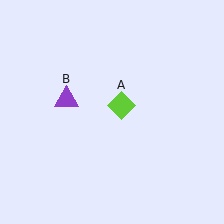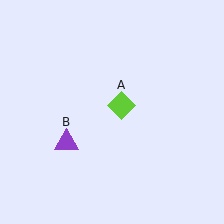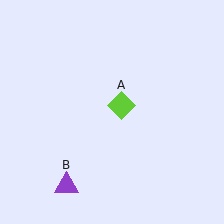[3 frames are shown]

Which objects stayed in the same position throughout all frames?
Lime diamond (object A) remained stationary.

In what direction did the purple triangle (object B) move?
The purple triangle (object B) moved down.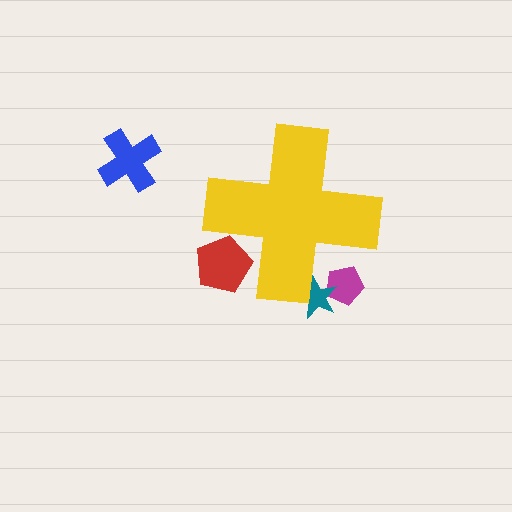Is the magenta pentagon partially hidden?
Yes, the magenta pentagon is partially hidden behind the yellow cross.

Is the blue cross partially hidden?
No, the blue cross is fully visible.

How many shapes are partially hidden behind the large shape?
3 shapes are partially hidden.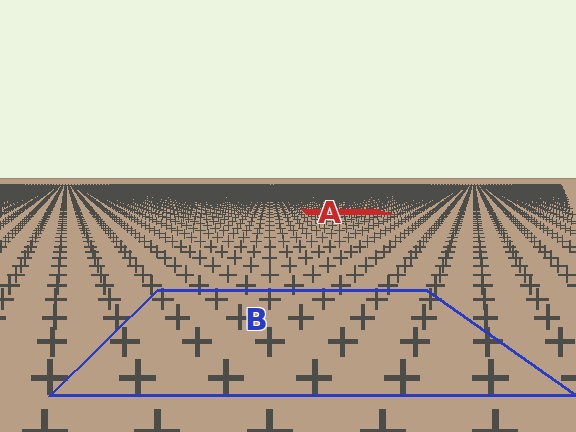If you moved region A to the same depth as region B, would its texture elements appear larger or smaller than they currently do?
They would appear larger. At a closer depth, the same texture elements are projected at a bigger on-screen size.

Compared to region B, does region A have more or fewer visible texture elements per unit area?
Region A has more texture elements per unit area — they are packed more densely because it is farther away.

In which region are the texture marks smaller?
The texture marks are smaller in region A, because it is farther away.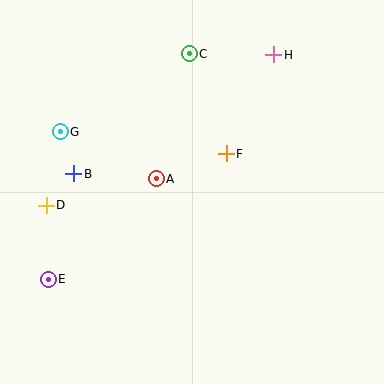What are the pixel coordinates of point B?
Point B is at (74, 174).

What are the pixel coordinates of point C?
Point C is at (189, 54).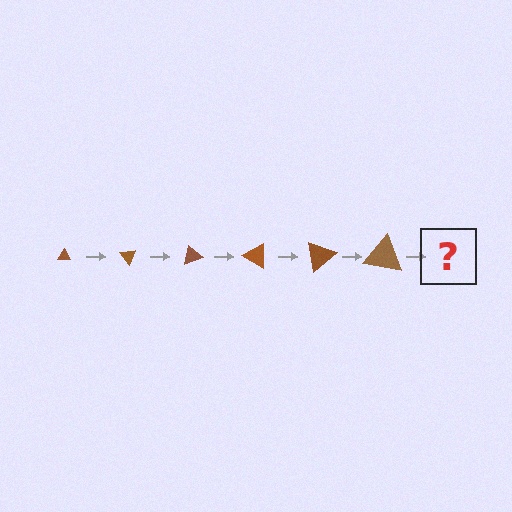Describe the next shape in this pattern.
It should be a triangle, larger than the previous one and rotated 300 degrees from the start.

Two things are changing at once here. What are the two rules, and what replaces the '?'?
The two rules are that the triangle grows larger each step and it rotates 50 degrees each step. The '?' should be a triangle, larger than the previous one and rotated 300 degrees from the start.